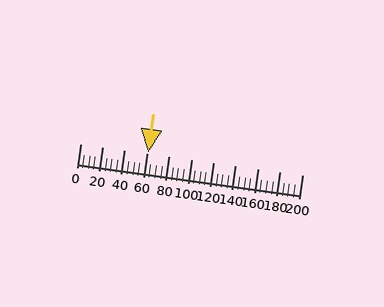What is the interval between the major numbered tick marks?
The major tick marks are spaced 20 units apart.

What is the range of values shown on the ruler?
The ruler shows values from 0 to 200.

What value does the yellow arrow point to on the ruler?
The yellow arrow points to approximately 61.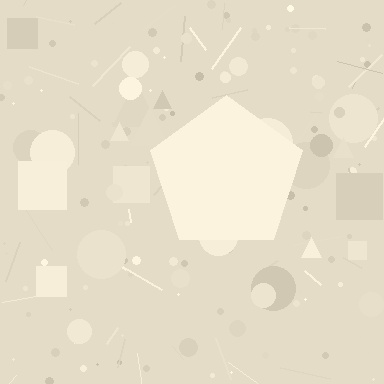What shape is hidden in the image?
A pentagon is hidden in the image.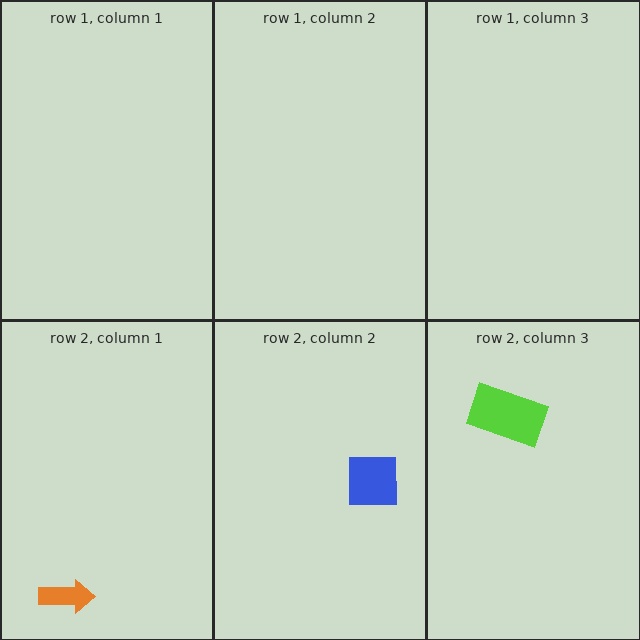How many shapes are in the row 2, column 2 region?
1.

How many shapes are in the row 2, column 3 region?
1.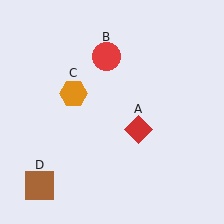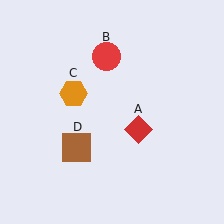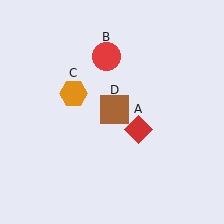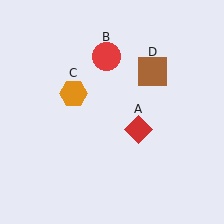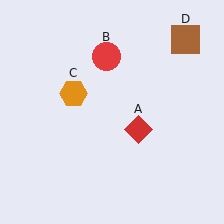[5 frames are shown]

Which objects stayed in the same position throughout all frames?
Red diamond (object A) and red circle (object B) and orange hexagon (object C) remained stationary.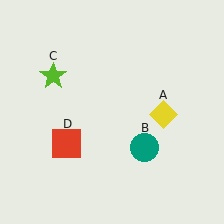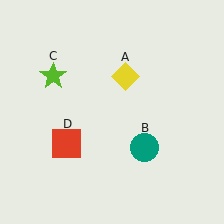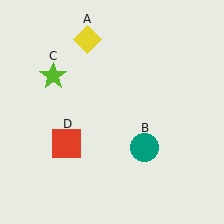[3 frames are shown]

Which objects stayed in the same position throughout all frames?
Teal circle (object B) and lime star (object C) and red square (object D) remained stationary.